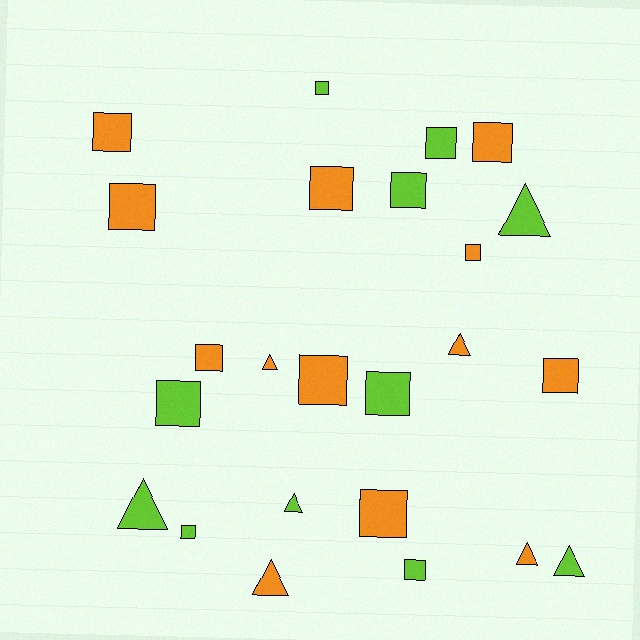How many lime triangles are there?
There are 4 lime triangles.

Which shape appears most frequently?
Square, with 16 objects.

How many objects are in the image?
There are 24 objects.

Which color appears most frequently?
Orange, with 13 objects.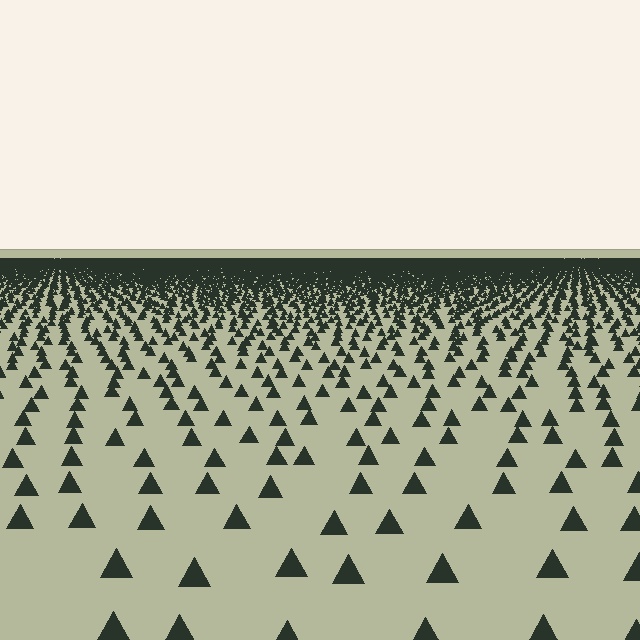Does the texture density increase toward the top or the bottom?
Density increases toward the top.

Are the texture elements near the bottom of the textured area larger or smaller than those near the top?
Larger. Near the bottom, elements are closer to the viewer and appear at a bigger on-screen size.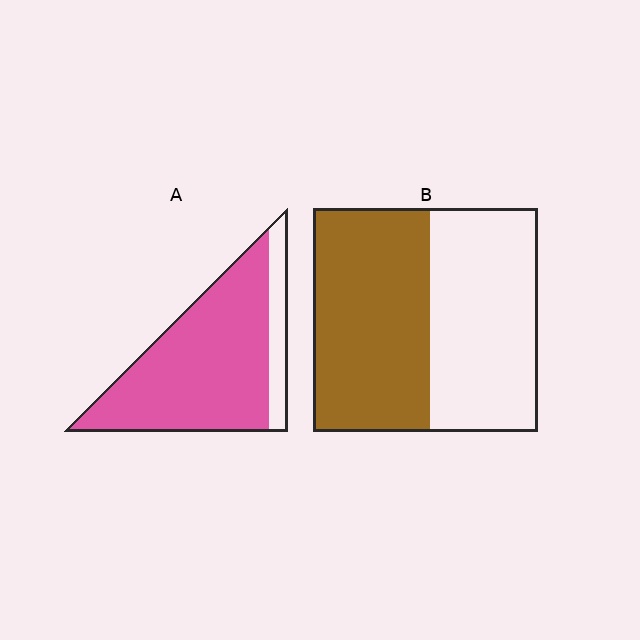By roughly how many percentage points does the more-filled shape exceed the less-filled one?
By roughly 30 percentage points (A over B).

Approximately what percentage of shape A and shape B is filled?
A is approximately 85% and B is approximately 50%.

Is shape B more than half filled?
Roughly half.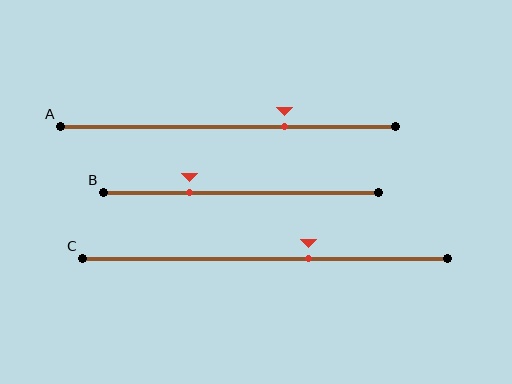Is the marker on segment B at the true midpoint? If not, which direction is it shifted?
No, the marker on segment B is shifted to the left by about 19% of the segment length.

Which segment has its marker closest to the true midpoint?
Segment C has its marker closest to the true midpoint.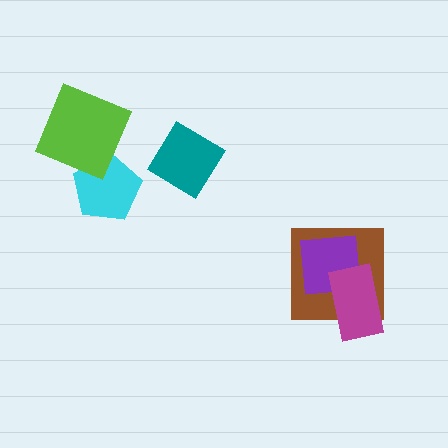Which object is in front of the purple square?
The magenta rectangle is in front of the purple square.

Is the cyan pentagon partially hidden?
Yes, it is partially covered by another shape.